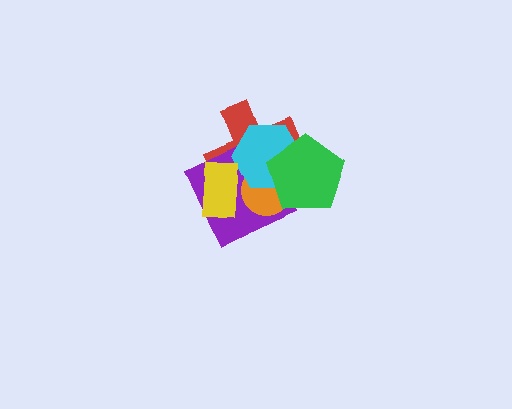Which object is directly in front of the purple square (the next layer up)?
The orange circle is directly in front of the purple square.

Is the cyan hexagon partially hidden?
Yes, it is partially covered by another shape.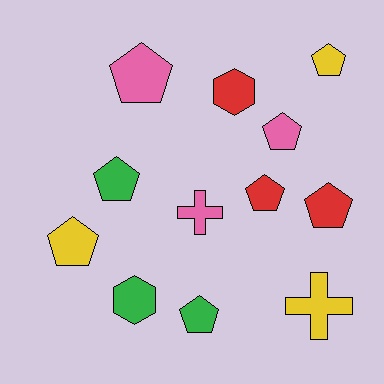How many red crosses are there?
There are no red crosses.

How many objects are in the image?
There are 12 objects.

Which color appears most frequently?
Pink, with 3 objects.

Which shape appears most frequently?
Pentagon, with 8 objects.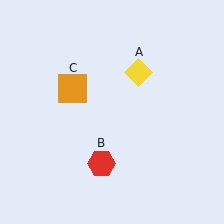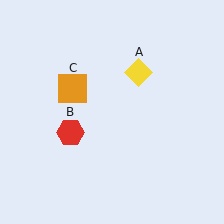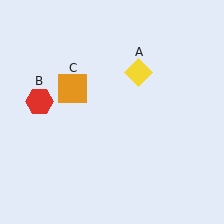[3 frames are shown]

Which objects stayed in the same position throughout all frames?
Yellow diamond (object A) and orange square (object C) remained stationary.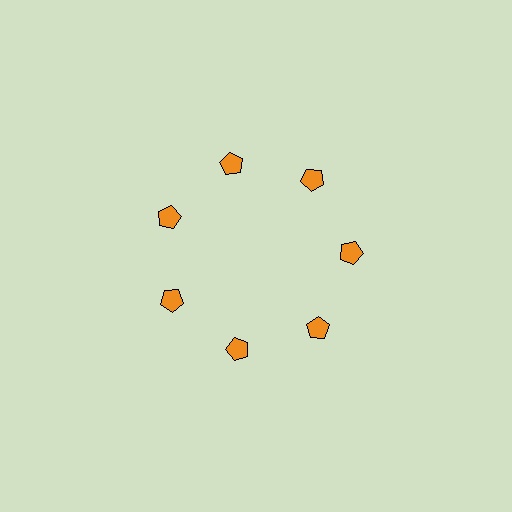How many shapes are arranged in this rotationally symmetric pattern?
There are 7 shapes, arranged in 7 groups of 1.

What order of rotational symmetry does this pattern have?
This pattern has 7-fold rotational symmetry.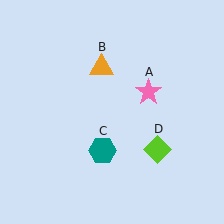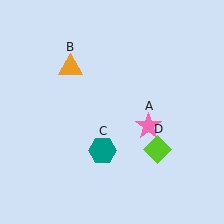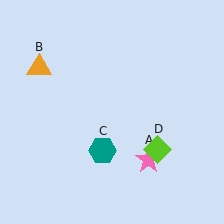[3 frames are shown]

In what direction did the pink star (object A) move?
The pink star (object A) moved down.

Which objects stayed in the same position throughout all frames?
Teal hexagon (object C) and lime diamond (object D) remained stationary.